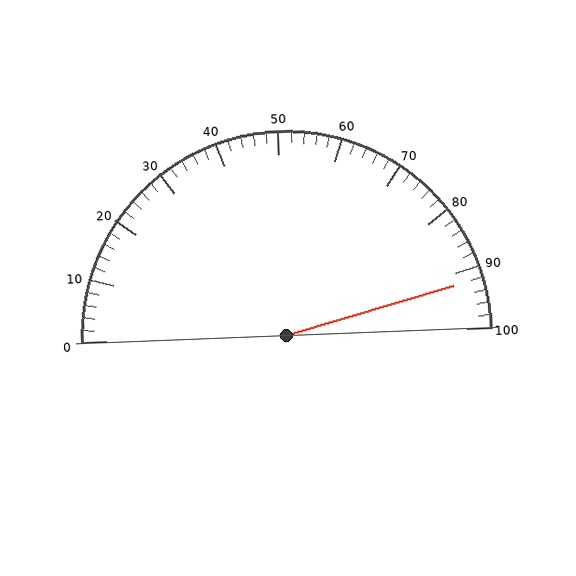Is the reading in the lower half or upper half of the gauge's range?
The reading is in the upper half of the range (0 to 100).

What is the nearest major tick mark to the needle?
The nearest major tick mark is 90.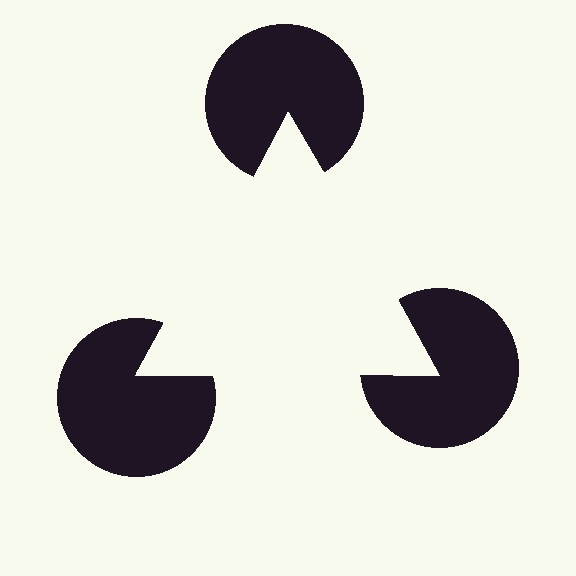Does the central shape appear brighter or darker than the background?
It typically appears slightly brighter than the background, even though no actual brightness change is drawn.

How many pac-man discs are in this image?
There are 3 — one at each vertex of the illusory triangle.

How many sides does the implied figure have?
3 sides.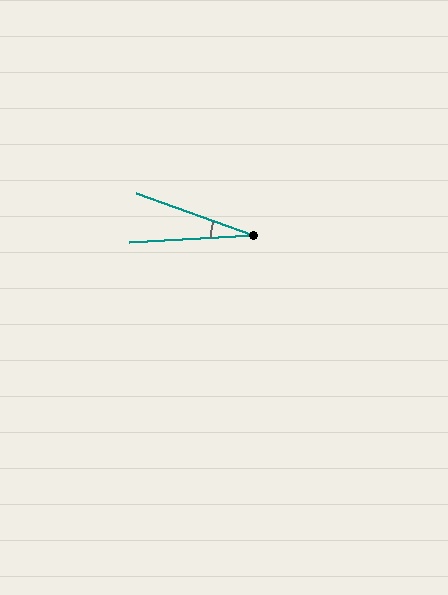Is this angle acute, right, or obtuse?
It is acute.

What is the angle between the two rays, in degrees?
Approximately 23 degrees.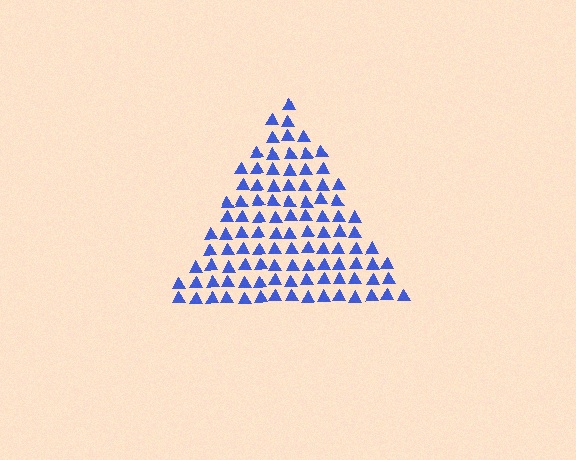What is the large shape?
The large shape is a triangle.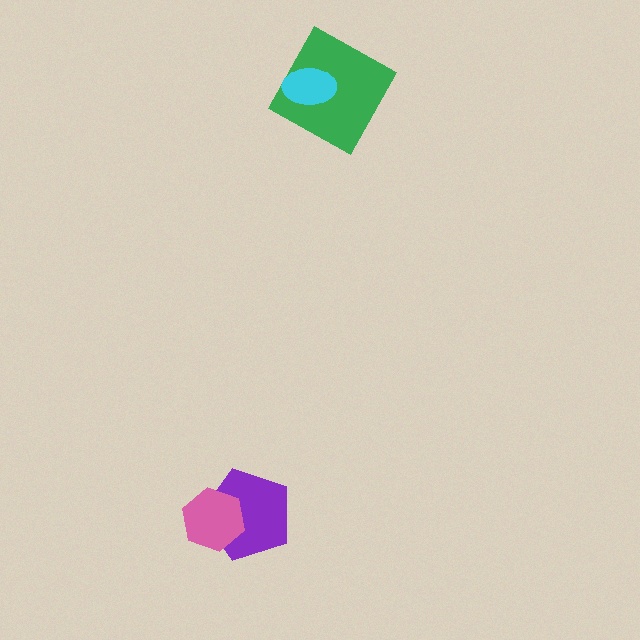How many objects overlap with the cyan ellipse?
1 object overlaps with the cyan ellipse.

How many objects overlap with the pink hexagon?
1 object overlaps with the pink hexagon.